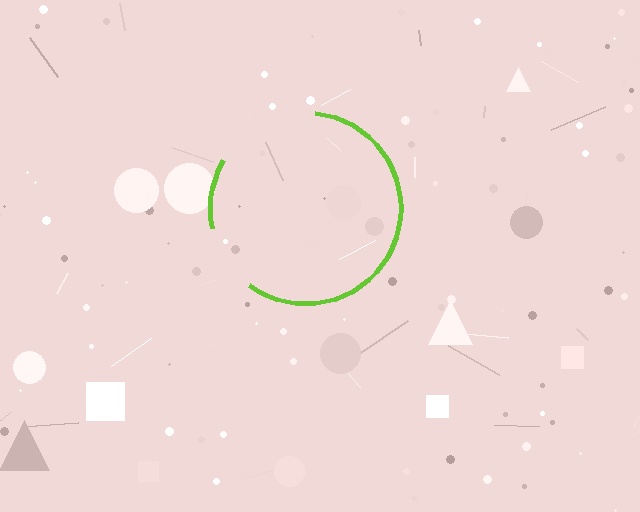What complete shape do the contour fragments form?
The contour fragments form a circle.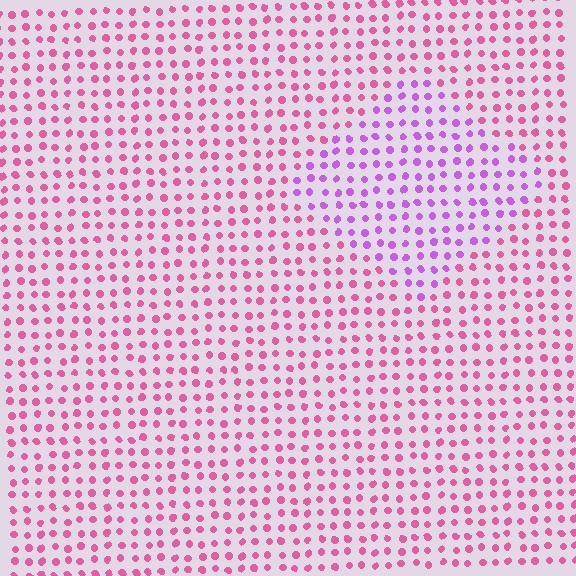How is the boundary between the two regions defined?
The boundary is defined purely by a slight shift in hue (about 41 degrees). Spacing, size, and orientation are identical on both sides.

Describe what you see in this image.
The image is filled with small pink elements in a uniform arrangement. A diamond-shaped region is visible where the elements are tinted to a slightly different hue, forming a subtle color boundary.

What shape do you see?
I see a diamond.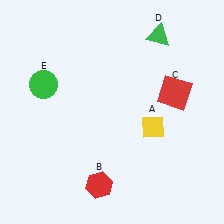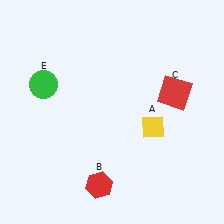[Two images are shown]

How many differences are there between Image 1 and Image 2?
There is 1 difference between the two images.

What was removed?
The green triangle (D) was removed in Image 2.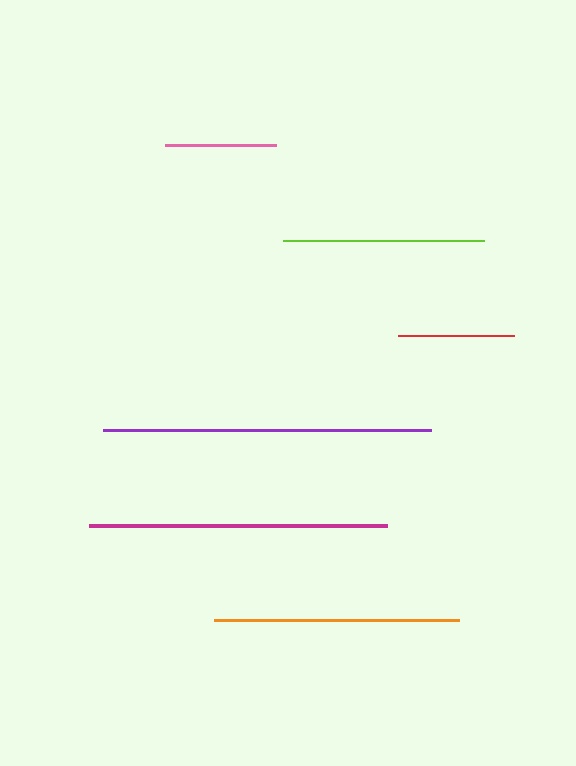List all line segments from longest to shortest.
From longest to shortest: purple, magenta, orange, lime, red, pink.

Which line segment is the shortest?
The pink line is the shortest at approximately 111 pixels.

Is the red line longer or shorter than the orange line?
The orange line is longer than the red line.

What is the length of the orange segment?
The orange segment is approximately 245 pixels long.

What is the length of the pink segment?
The pink segment is approximately 111 pixels long.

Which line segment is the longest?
The purple line is the longest at approximately 329 pixels.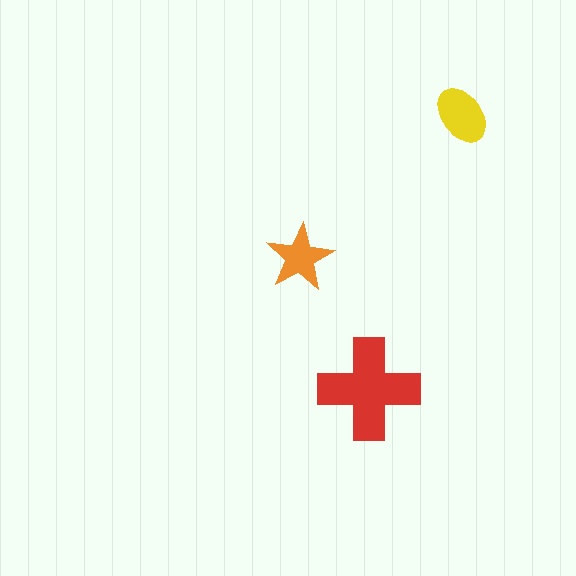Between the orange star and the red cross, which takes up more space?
The red cross.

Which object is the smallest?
The orange star.